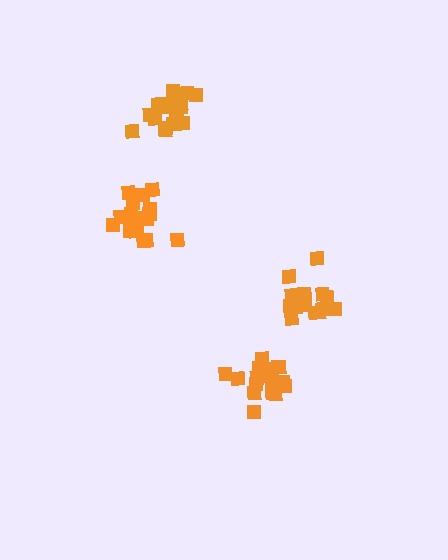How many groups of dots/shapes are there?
There are 4 groups.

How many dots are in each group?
Group 1: 19 dots, Group 2: 17 dots, Group 3: 18 dots, Group 4: 15 dots (69 total).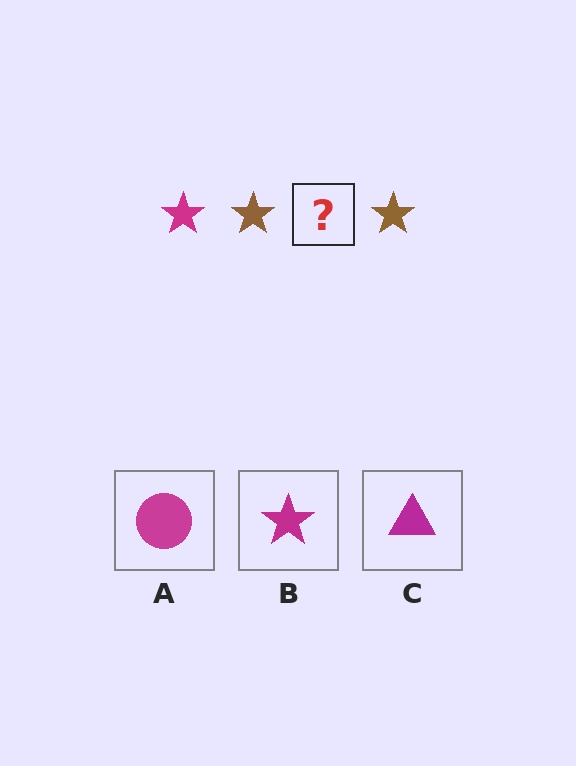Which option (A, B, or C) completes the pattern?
B.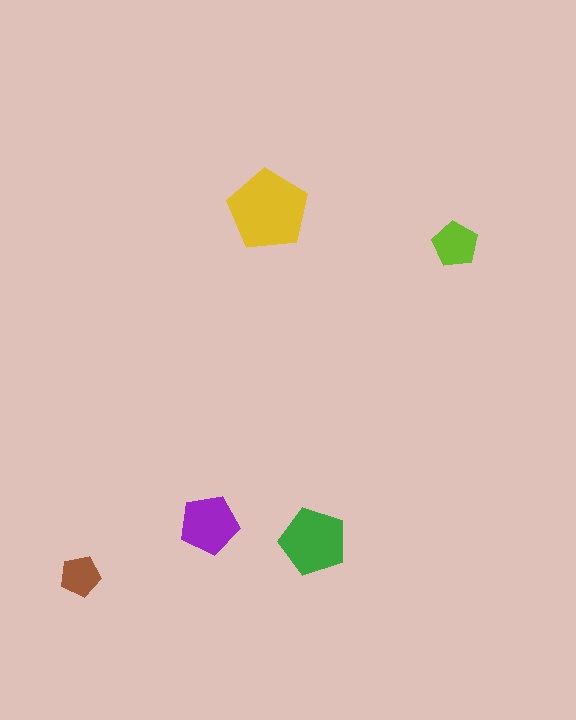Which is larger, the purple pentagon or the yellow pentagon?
The yellow one.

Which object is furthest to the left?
The brown pentagon is leftmost.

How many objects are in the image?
There are 5 objects in the image.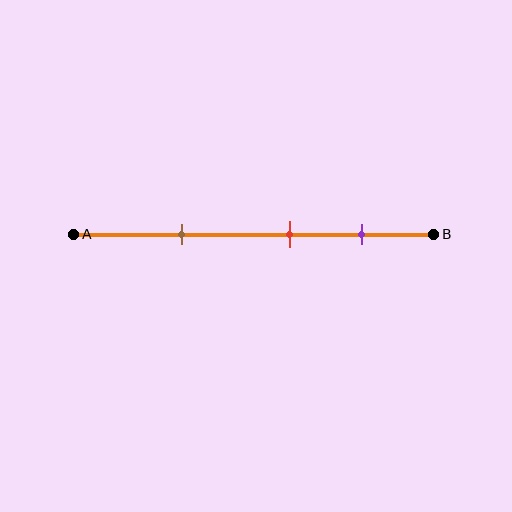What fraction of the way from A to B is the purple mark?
The purple mark is approximately 80% (0.8) of the way from A to B.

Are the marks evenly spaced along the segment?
Yes, the marks are approximately evenly spaced.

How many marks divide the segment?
There are 3 marks dividing the segment.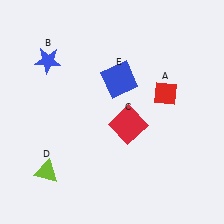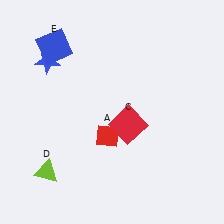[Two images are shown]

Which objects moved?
The objects that moved are: the red diamond (A), the blue square (E).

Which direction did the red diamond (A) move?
The red diamond (A) moved left.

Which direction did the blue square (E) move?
The blue square (E) moved left.